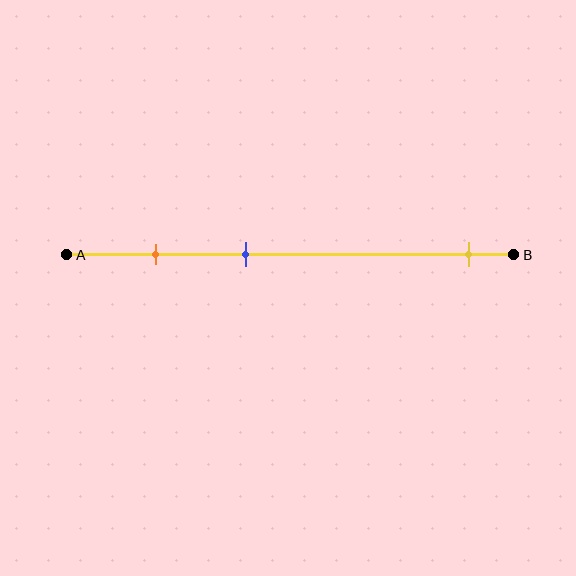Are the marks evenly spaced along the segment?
No, the marks are not evenly spaced.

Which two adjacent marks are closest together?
The orange and blue marks are the closest adjacent pair.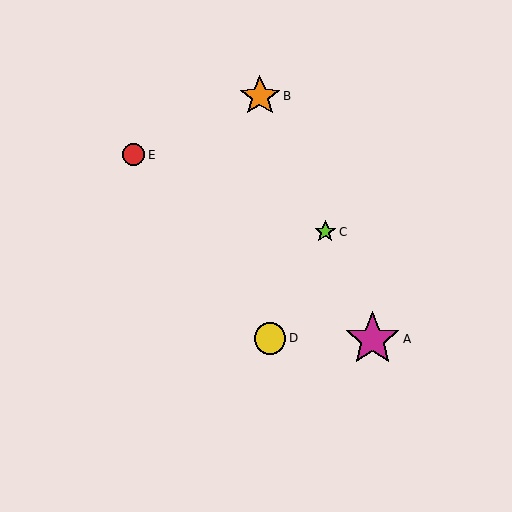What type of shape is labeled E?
Shape E is a red circle.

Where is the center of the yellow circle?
The center of the yellow circle is at (270, 338).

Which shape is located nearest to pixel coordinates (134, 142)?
The red circle (labeled E) at (134, 155) is nearest to that location.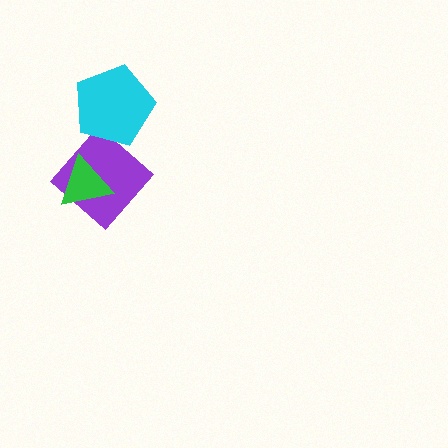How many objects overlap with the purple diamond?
1 object overlaps with the purple diamond.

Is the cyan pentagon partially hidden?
No, no other shape covers it.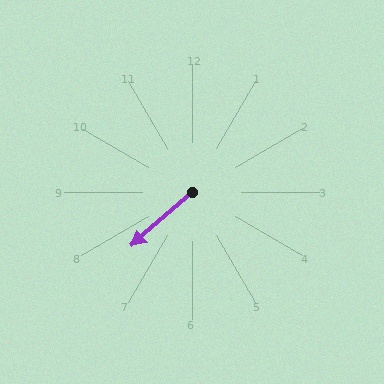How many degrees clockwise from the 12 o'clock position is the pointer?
Approximately 229 degrees.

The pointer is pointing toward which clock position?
Roughly 8 o'clock.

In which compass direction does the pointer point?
Southwest.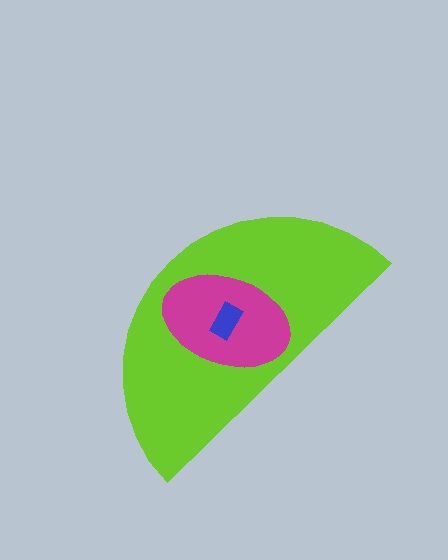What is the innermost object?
The blue rectangle.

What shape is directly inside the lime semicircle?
The magenta ellipse.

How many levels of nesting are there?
3.